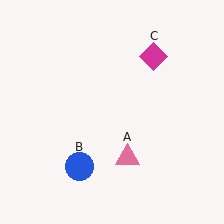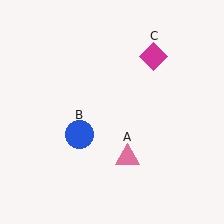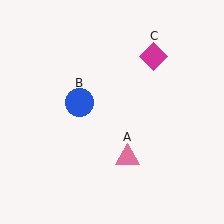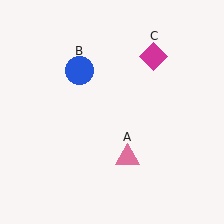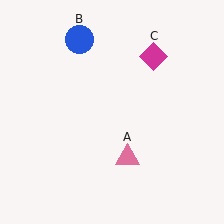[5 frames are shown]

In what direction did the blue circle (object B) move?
The blue circle (object B) moved up.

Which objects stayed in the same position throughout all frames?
Pink triangle (object A) and magenta diamond (object C) remained stationary.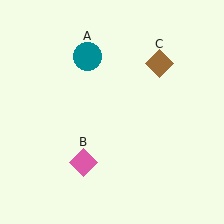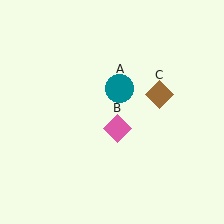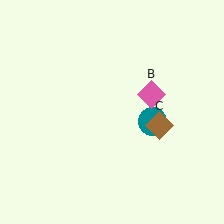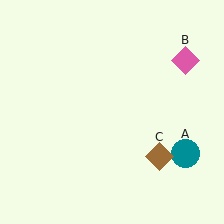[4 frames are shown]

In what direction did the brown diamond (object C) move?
The brown diamond (object C) moved down.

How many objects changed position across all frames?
3 objects changed position: teal circle (object A), pink diamond (object B), brown diamond (object C).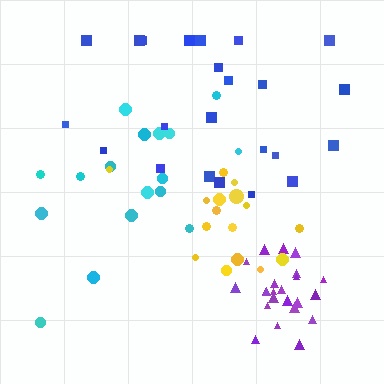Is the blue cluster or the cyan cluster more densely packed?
Blue.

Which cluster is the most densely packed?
Purple.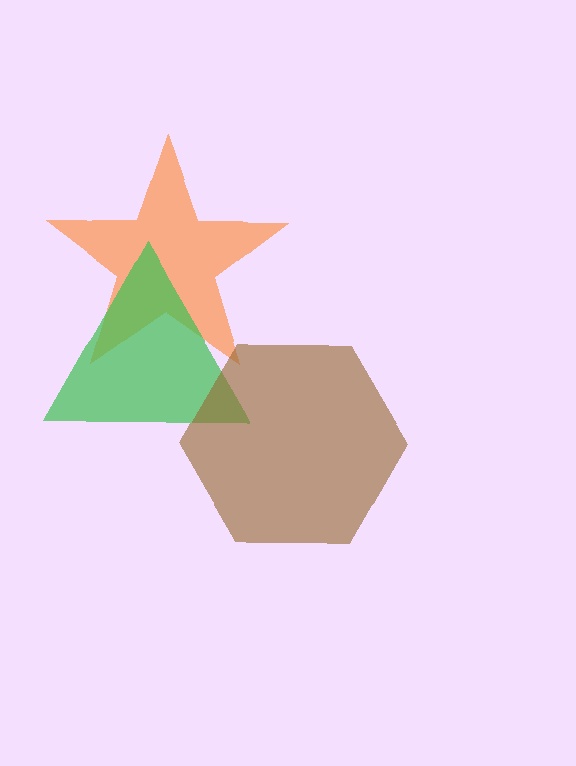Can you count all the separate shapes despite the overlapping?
Yes, there are 3 separate shapes.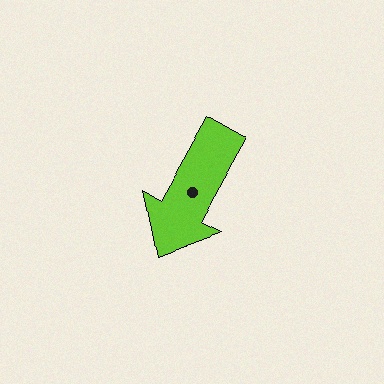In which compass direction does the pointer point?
Southwest.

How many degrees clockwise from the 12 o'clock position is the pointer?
Approximately 209 degrees.